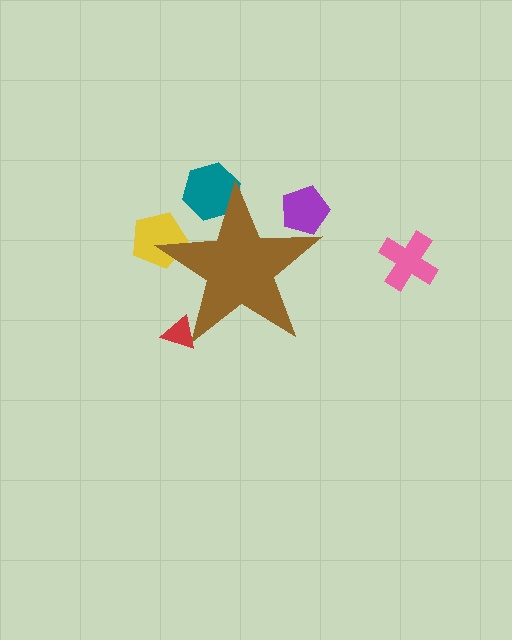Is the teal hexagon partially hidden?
Yes, the teal hexagon is partially hidden behind the brown star.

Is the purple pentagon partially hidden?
Yes, the purple pentagon is partially hidden behind the brown star.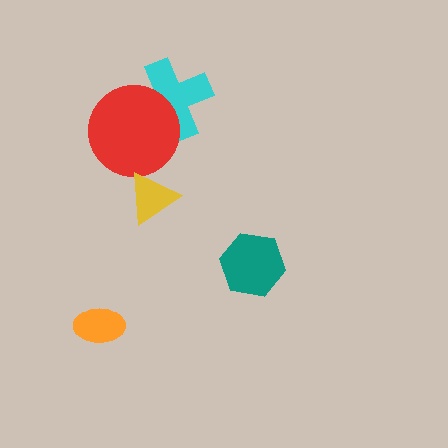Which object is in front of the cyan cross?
The red circle is in front of the cyan cross.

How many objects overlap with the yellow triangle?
0 objects overlap with the yellow triangle.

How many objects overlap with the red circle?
1 object overlaps with the red circle.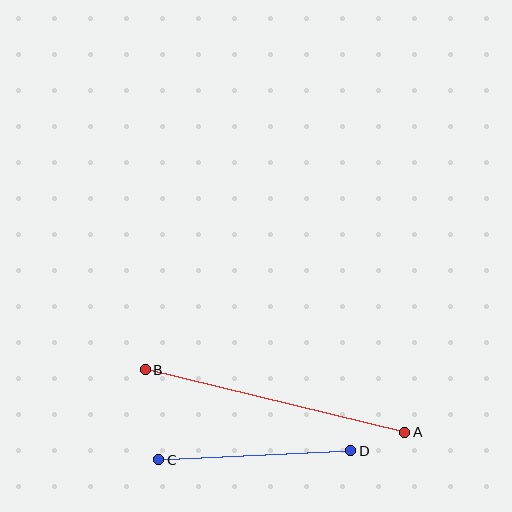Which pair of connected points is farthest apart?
Points A and B are farthest apart.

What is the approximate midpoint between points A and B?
The midpoint is at approximately (275, 401) pixels.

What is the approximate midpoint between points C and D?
The midpoint is at approximately (255, 455) pixels.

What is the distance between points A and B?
The distance is approximately 267 pixels.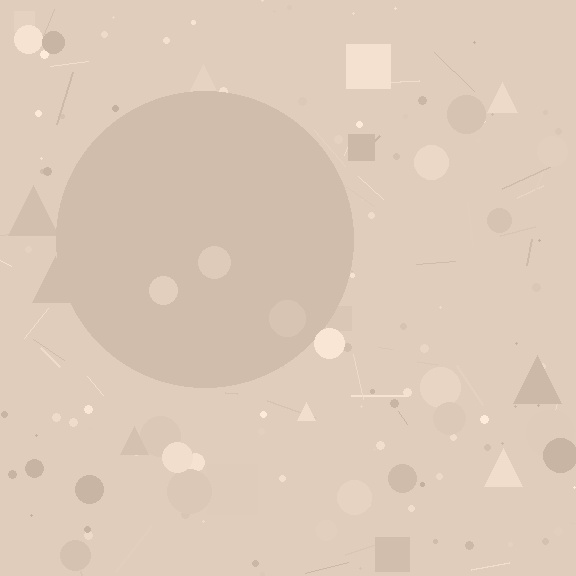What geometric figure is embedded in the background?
A circle is embedded in the background.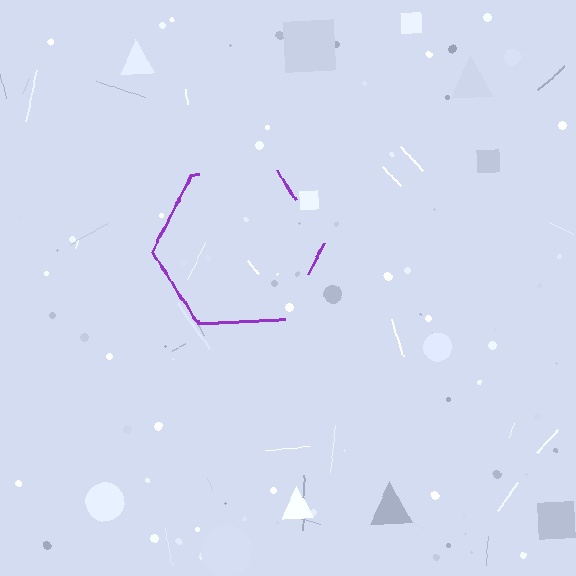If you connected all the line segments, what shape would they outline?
They would outline a hexagon.